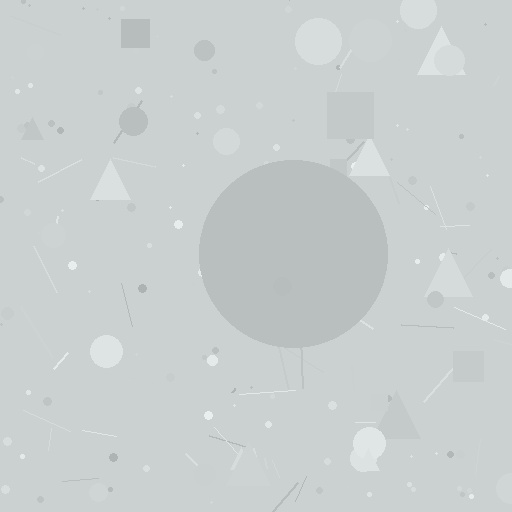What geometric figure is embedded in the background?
A circle is embedded in the background.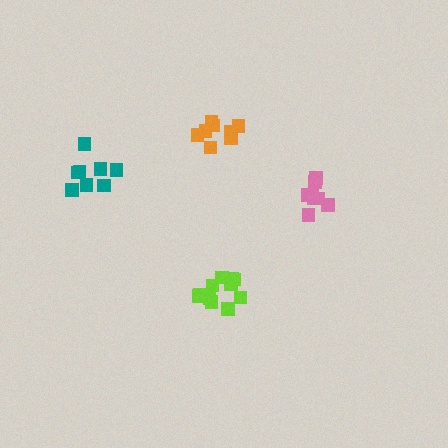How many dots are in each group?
Group 1: 8 dots, Group 2: 8 dots, Group 3: 8 dots, Group 4: 11 dots (35 total).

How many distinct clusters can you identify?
There are 4 distinct clusters.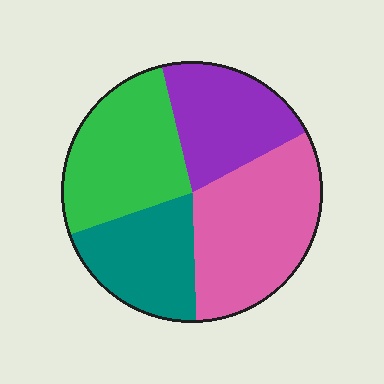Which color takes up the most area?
Pink, at roughly 30%.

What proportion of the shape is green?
Green covers about 25% of the shape.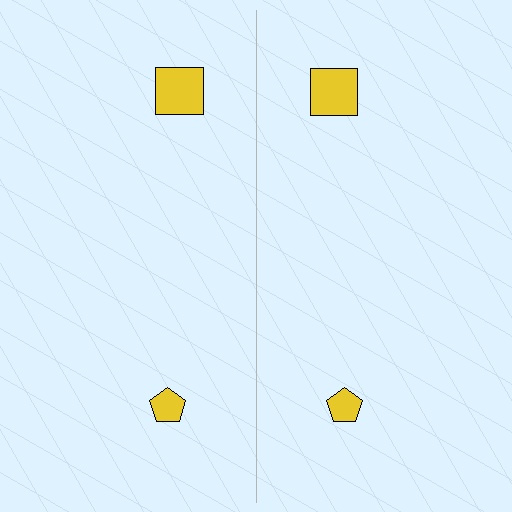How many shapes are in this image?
There are 4 shapes in this image.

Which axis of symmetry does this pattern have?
The pattern has a vertical axis of symmetry running through the center of the image.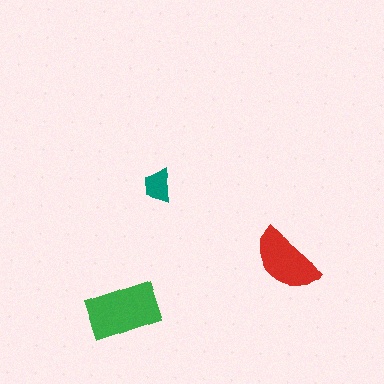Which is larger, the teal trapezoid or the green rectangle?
The green rectangle.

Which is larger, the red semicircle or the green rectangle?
The green rectangle.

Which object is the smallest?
The teal trapezoid.